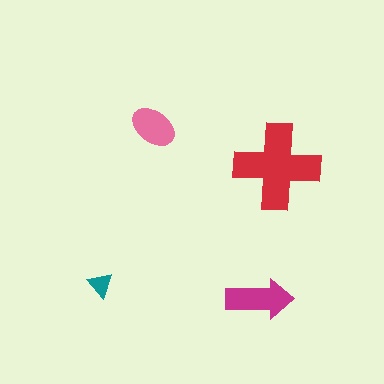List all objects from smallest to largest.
The teal triangle, the pink ellipse, the magenta arrow, the red cross.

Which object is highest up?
The pink ellipse is topmost.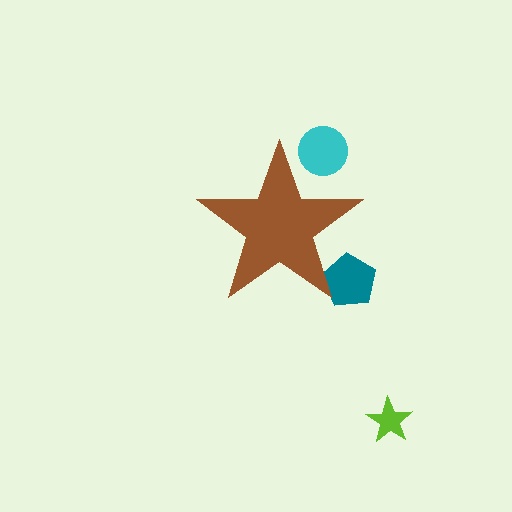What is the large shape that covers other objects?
A brown star.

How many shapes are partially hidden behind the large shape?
2 shapes are partially hidden.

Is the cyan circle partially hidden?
Yes, the cyan circle is partially hidden behind the brown star.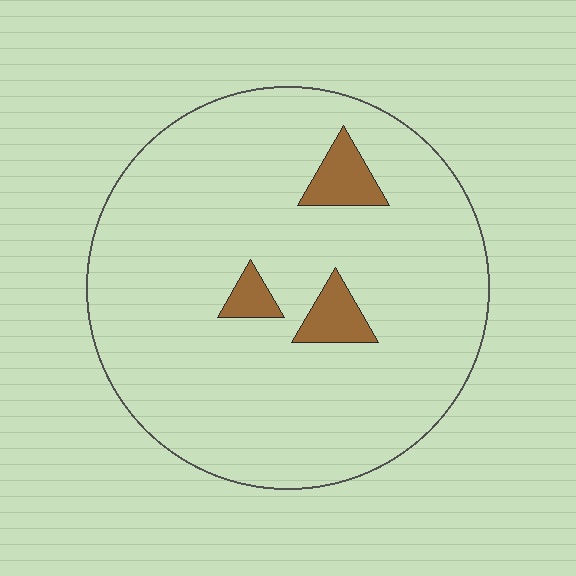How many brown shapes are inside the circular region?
3.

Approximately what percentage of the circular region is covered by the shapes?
Approximately 5%.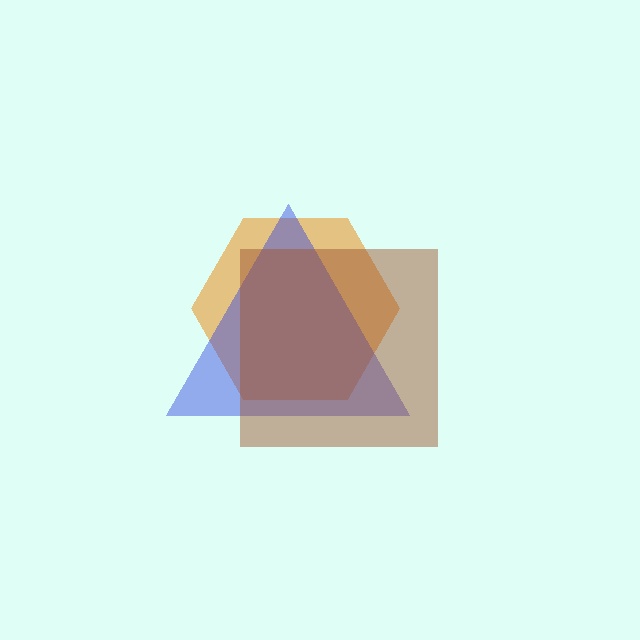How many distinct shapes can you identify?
There are 3 distinct shapes: an orange hexagon, a blue triangle, a brown square.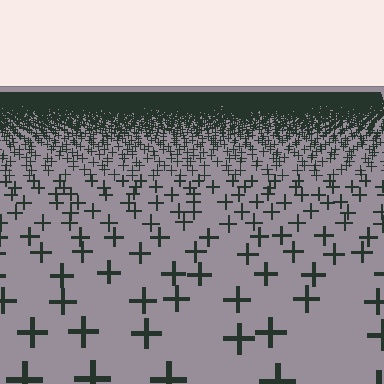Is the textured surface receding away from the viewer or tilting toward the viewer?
The surface is receding away from the viewer. Texture elements get smaller and denser toward the top.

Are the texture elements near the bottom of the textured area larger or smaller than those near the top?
Larger. Near the bottom, elements are closer to the viewer and appear at a bigger on-screen size.